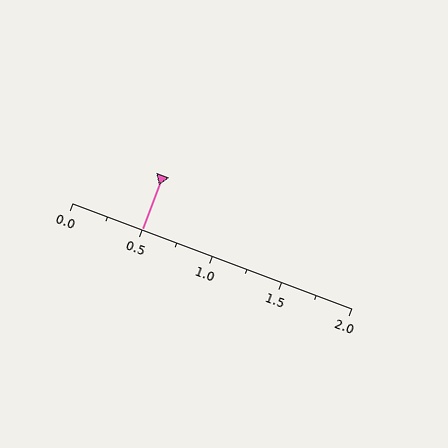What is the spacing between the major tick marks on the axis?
The major ticks are spaced 0.5 apart.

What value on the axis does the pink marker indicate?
The marker indicates approximately 0.5.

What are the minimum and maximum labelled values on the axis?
The axis runs from 0.0 to 2.0.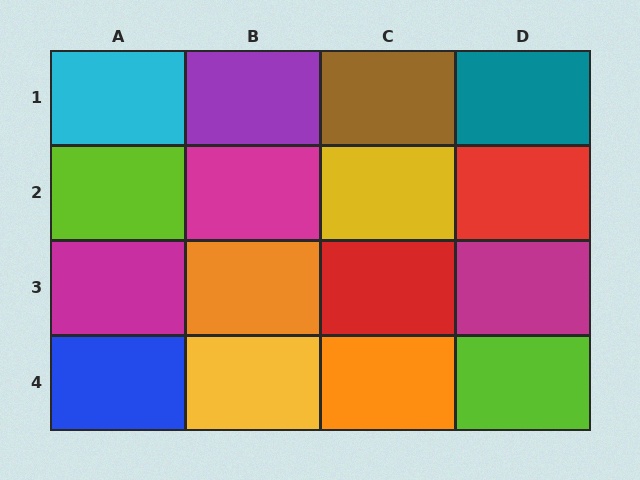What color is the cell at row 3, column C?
Red.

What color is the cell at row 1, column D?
Teal.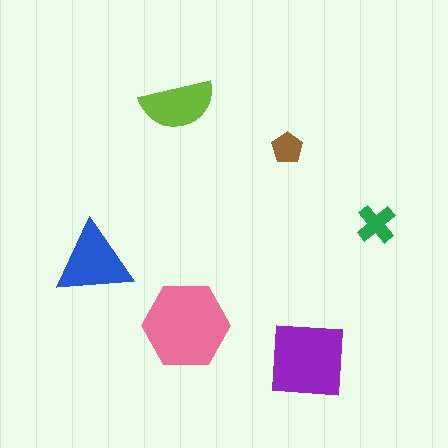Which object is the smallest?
The brown pentagon.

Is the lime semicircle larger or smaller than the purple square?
Smaller.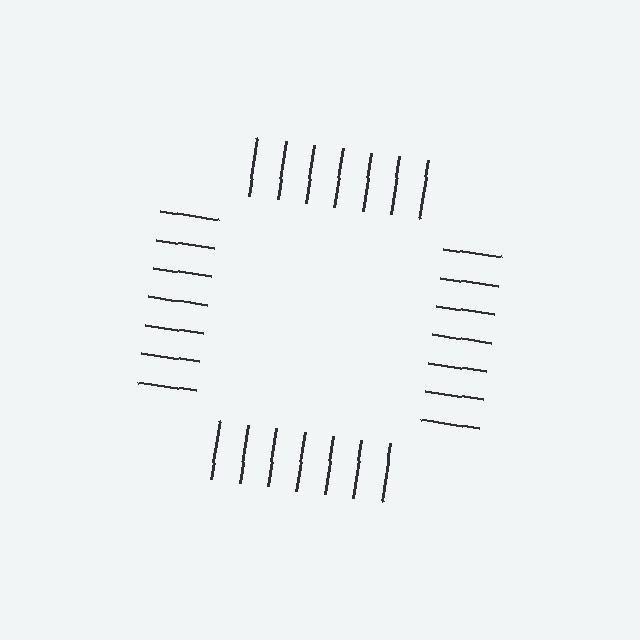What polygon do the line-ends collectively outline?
An illusory square — the line segments terminate on its edges but no continuous stroke is drawn.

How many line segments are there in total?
28 — 7 along each of the 4 edges.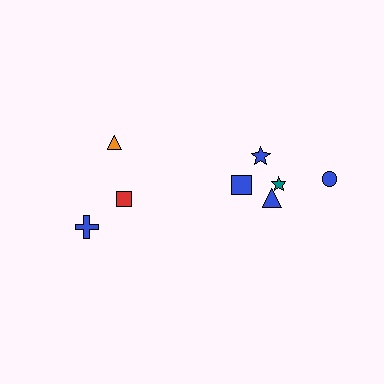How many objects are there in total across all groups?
There are 8 objects.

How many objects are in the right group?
There are 5 objects.